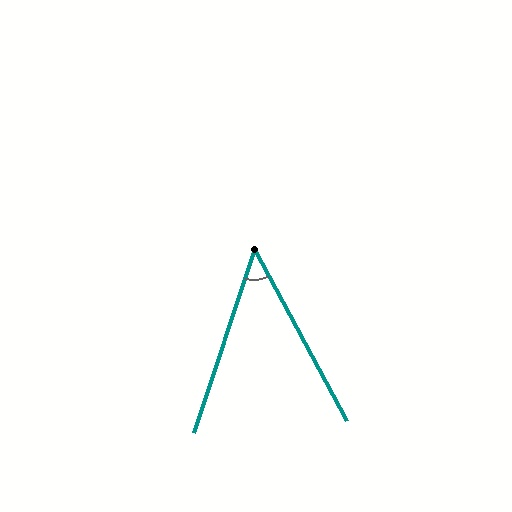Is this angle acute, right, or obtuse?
It is acute.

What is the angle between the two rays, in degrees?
Approximately 47 degrees.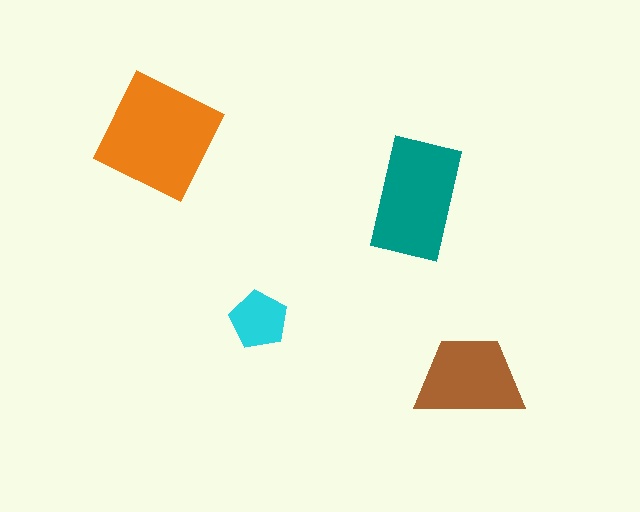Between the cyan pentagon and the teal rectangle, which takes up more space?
The teal rectangle.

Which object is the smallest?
The cyan pentagon.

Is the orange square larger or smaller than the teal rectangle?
Larger.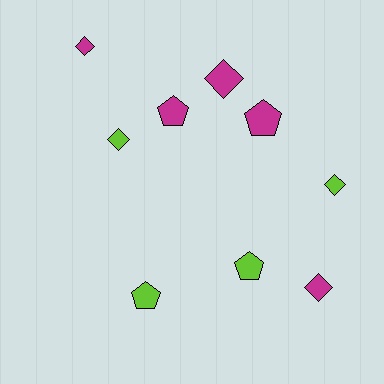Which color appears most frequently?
Magenta, with 5 objects.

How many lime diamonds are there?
There are 2 lime diamonds.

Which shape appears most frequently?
Diamond, with 5 objects.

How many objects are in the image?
There are 9 objects.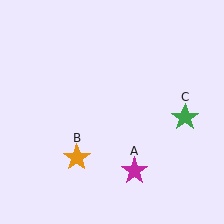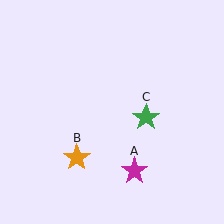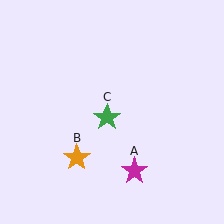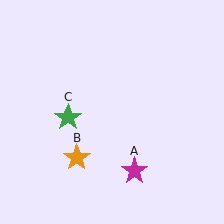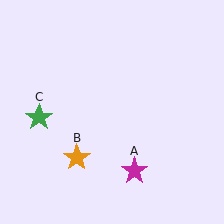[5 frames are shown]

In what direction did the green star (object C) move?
The green star (object C) moved left.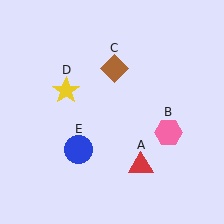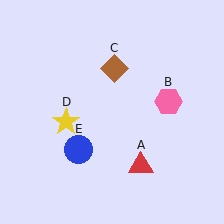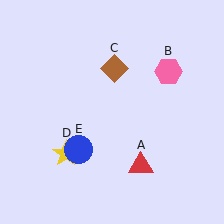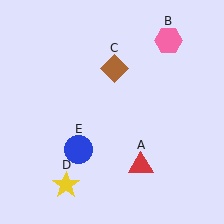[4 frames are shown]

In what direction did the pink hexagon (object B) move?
The pink hexagon (object B) moved up.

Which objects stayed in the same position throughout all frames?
Red triangle (object A) and brown diamond (object C) and blue circle (object E) remained stationary.